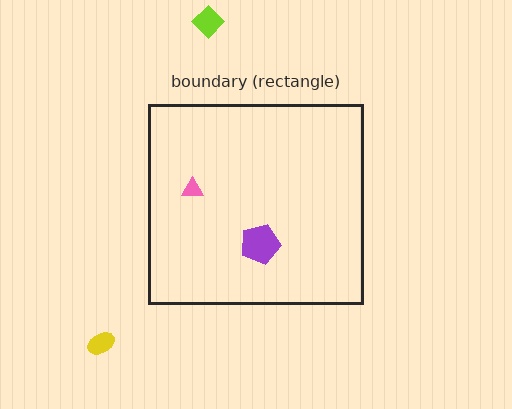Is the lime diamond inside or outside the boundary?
Outside.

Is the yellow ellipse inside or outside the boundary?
Outside.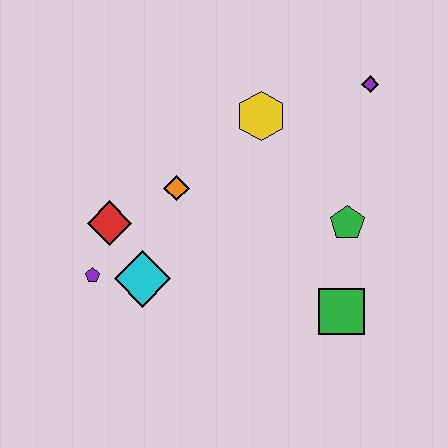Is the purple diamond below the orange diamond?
No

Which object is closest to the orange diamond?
The red diamond is closest to the orange diamond.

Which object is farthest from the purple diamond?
The purple pentagon is farthest from the purple diamond.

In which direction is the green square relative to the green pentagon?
The green square is below the green pentagon.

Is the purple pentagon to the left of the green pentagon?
Yes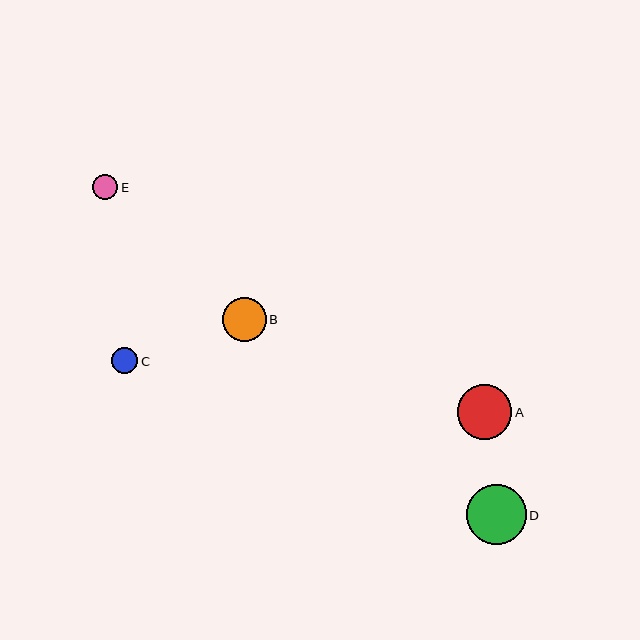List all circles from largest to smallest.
From largest to smallest: D, A, B, C, E.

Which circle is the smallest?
Circle E is the smallest with a size of approximately 25 pixels.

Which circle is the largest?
Circle D is the largest with a size of approximately 60 pixels.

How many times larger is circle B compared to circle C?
Circle B is approximately 1.7 times the size of circle C.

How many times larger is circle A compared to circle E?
Circle A is approximately 2.2 times the size of circle E.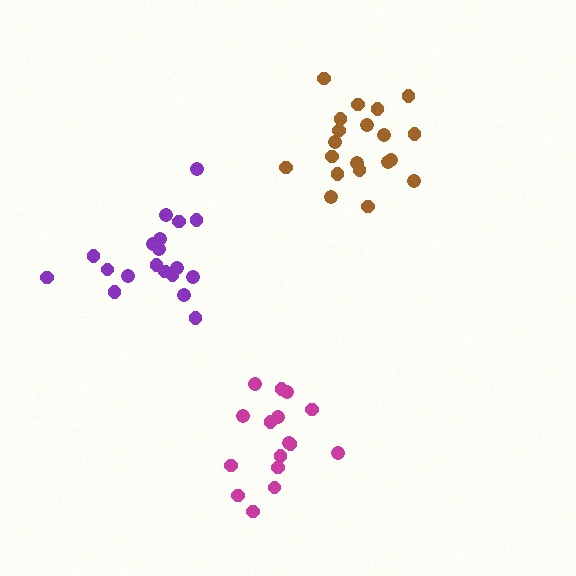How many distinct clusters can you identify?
There are 3 distinct clusters.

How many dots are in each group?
Group 1: 20 dots, Group 2: 19 dots, Group 3: 16 dots (55 total).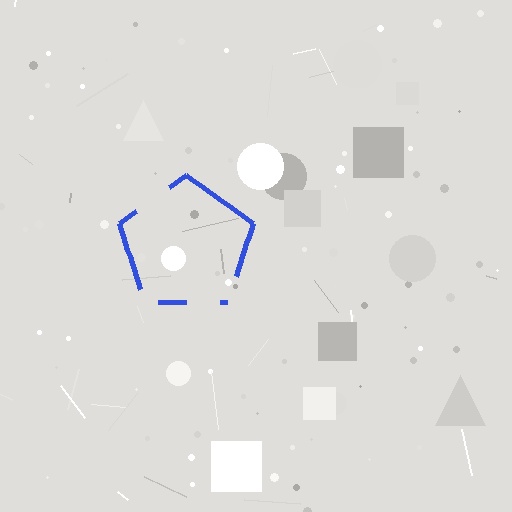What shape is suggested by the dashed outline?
The dashed outline suggests a pentagon.